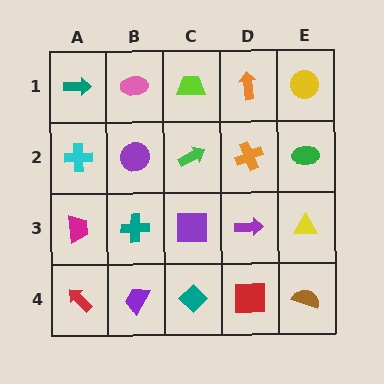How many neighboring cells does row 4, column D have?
3.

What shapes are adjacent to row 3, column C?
A green arrow (row 2, column C), a teal diamond (row 4, column C), a teal cross (row 3, column B), a purple arrow (row 3, column D).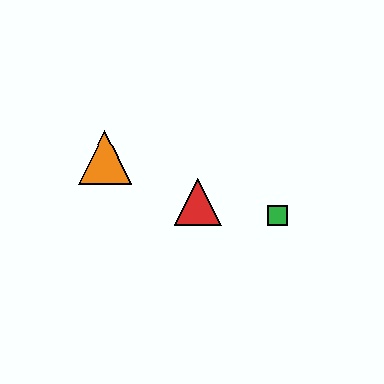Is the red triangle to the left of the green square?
Yes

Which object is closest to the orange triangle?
The red triangle is closest to the orange triangle.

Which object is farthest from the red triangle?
The orange triangle is farthest from the red triangle.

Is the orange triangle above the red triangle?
Yes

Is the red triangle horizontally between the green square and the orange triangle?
Yes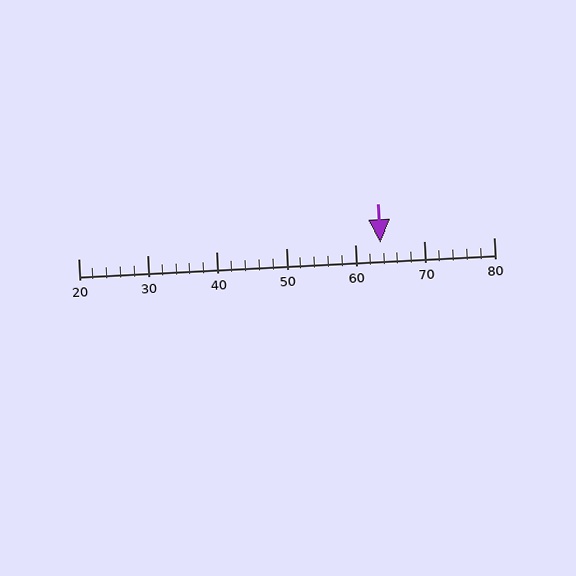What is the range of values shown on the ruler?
The ruler shows values from 20 to 80.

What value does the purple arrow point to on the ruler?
The purple arrow points to approximately 64.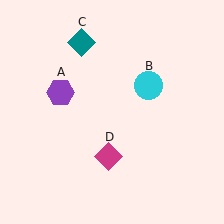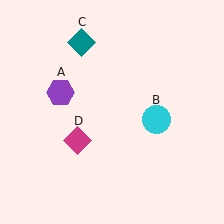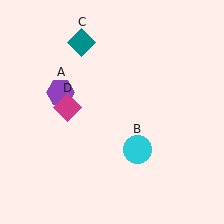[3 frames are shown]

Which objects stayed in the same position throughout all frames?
Purple hexagon (object A) and teal diamond (object C) remained stationary.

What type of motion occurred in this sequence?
The cyan circle (object B), magenta diamond (object D) rotated clockwise around the center of the scene.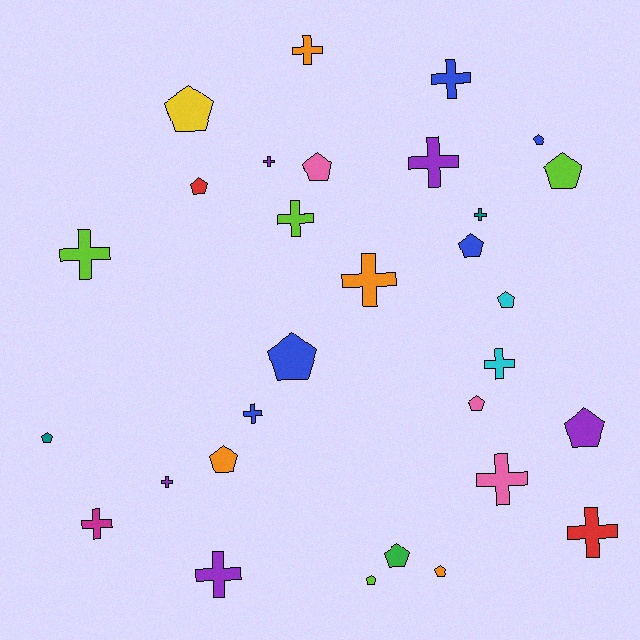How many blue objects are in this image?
There are 5 blue objects.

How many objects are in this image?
There are 30 objects.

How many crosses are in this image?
There are 15 crosses.